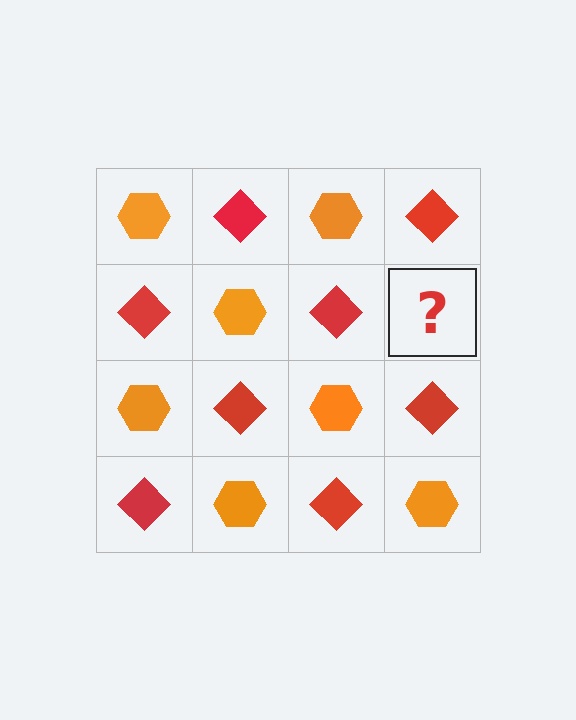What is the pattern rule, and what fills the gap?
The rule is that it alternates orange hexagon and red diamond in a checkerboard pattern. The gap should be filled with an orange hexagon.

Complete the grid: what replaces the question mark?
The question mark should be replaced with an orange hexagon.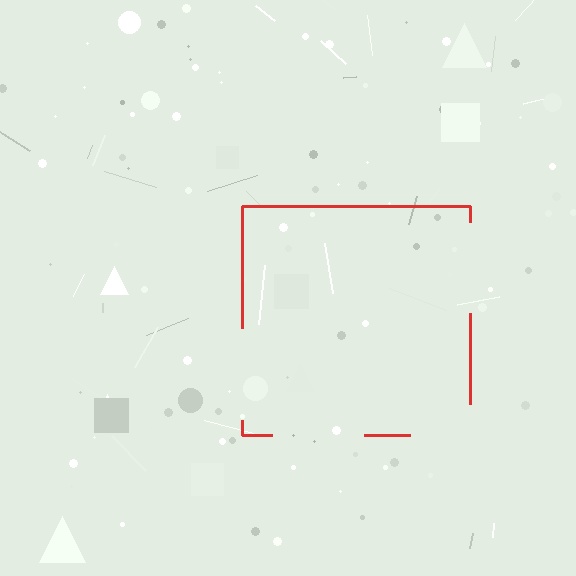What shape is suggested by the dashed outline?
The dashed outline suggests a square.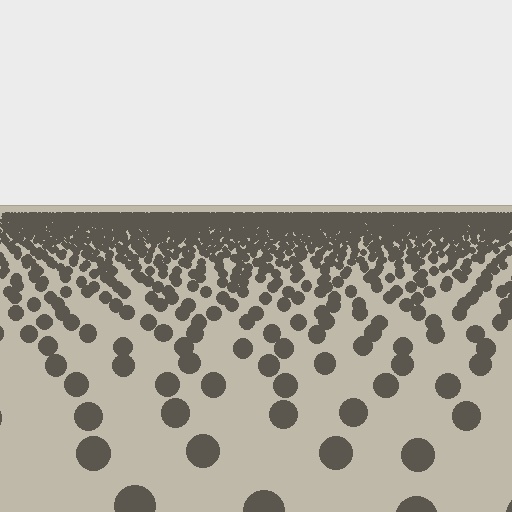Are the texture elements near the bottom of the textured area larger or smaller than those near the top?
Larger. Near the bottom, elements are closer to the viewer and appear at a bigger on-screen size.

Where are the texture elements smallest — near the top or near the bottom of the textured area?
Near the top.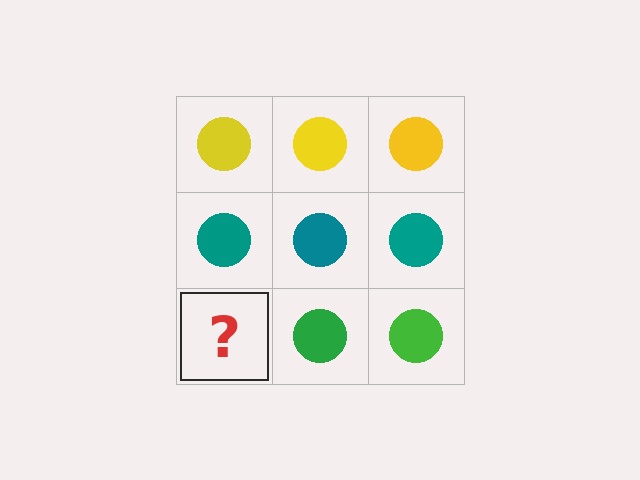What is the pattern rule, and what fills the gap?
The rule is that each row has a consistent color. The gap should be filled with a green circle.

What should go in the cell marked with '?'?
The missing cell should contain a green circle.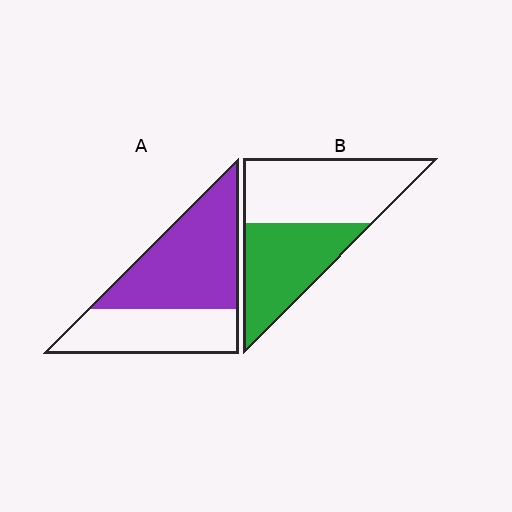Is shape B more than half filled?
No.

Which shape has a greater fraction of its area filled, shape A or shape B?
Shape A.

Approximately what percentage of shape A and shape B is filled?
A is approximately 60% and B is approximately 45%.